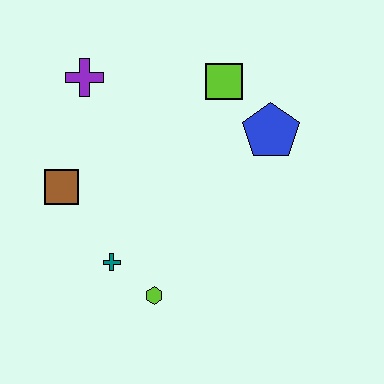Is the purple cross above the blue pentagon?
Yes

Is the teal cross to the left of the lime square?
Yes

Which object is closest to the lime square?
The blue pentagon is closest to the lime square.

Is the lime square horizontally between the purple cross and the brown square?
No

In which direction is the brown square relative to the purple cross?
The brown square is below the purple cross.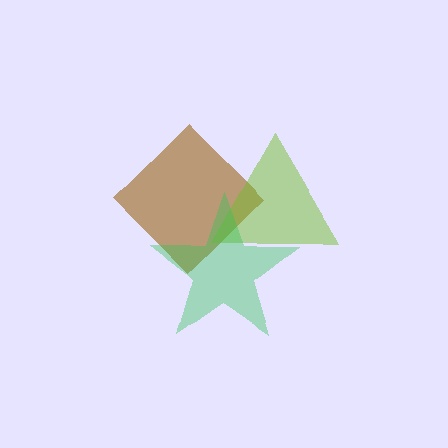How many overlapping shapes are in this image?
There are 3 overlapping shapes in the image.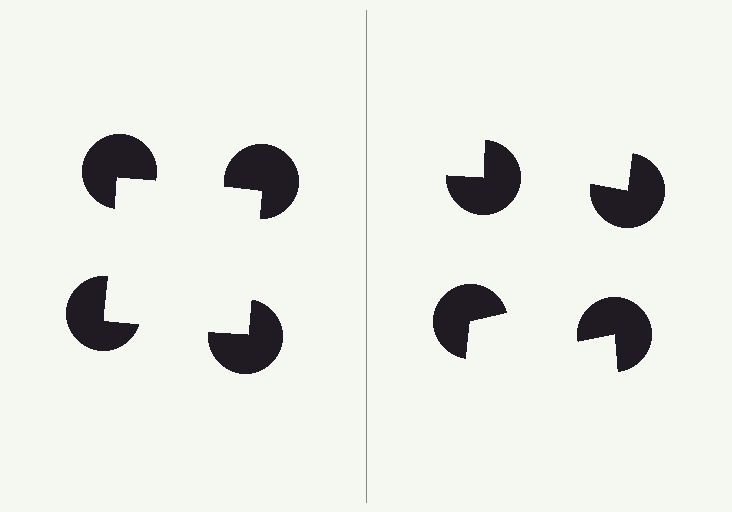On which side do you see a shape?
An illusory square appears on the left side. On the right side the wedge cuts are rotated, so no coherent shape forms.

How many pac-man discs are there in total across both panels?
8 — 4 on each side.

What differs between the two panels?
The pac-man discs are positioned identically on both sides; only the wedge orientations differ. On the left they align to a square; on the right they are misaligned.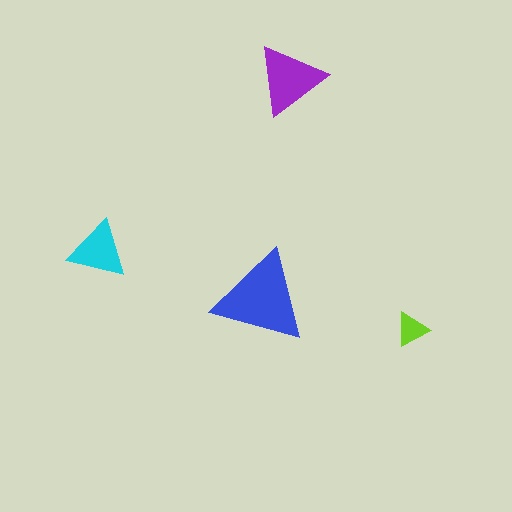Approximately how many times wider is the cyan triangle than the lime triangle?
About 1.5 times wider.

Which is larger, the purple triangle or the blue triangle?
The blue one.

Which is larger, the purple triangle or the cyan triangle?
The purple one.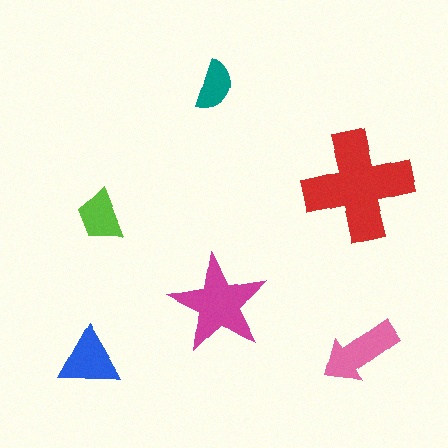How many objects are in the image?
There are 6 objects in the image.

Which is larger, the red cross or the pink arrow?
The red cross.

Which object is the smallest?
The teal semicircle.